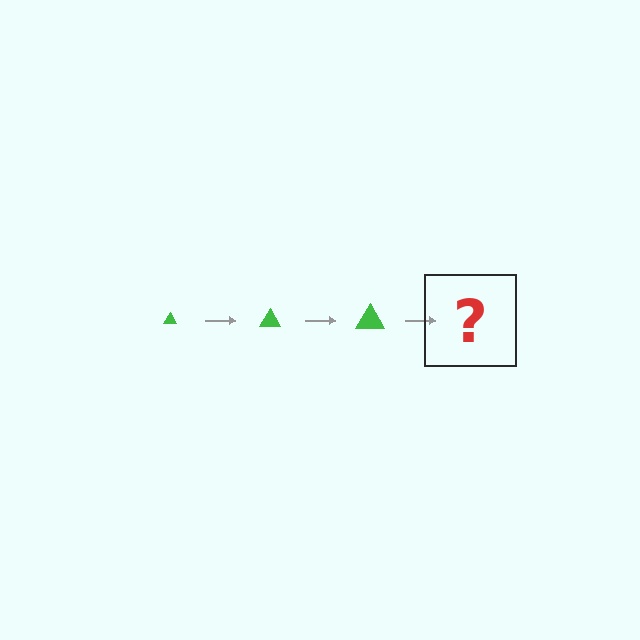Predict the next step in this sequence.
The next step is a green triangle, larger than the previous one.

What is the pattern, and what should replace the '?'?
The pattern is that the triangle gets progressively larger each step. The '?' should be a green triangle, larger than the previous one.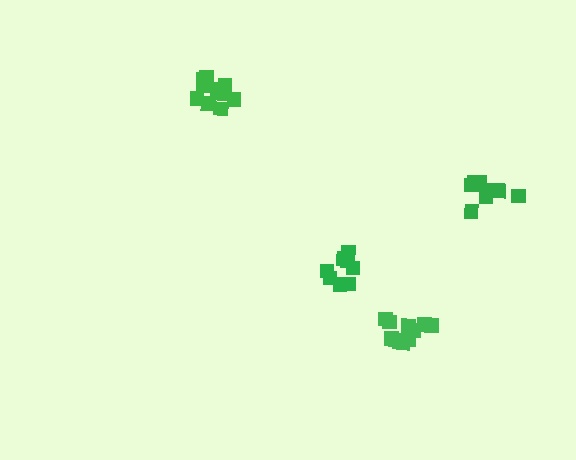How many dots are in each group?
Group 1: 11 dots, Group 2: 8 dots, Group 3: 10 dots, Group 4: 8 dots (37 total).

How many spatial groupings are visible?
There are 4 spatial groupings.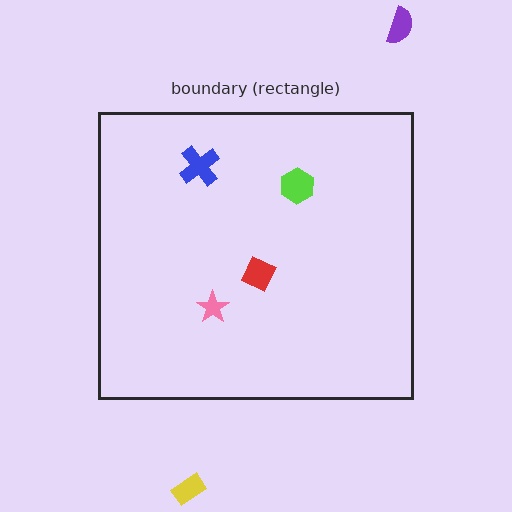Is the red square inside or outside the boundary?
Inside.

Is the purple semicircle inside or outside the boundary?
Outside.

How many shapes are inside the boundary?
4 inside, 2 outside.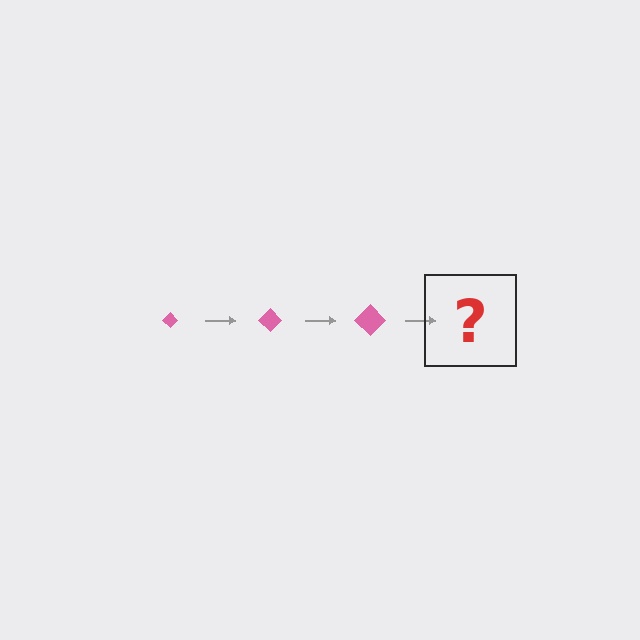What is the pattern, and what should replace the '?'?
The pattern is that the diamond gets progressively larger each step. The '?' should be a pink diamond, larger than the previous one.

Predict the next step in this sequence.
The next step is a pink diamond, larger than the previous one.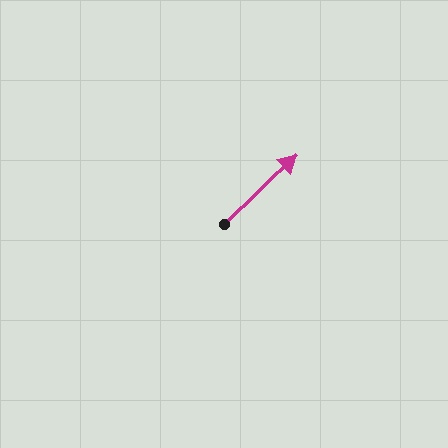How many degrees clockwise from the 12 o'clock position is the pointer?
Approximately 46 degrees.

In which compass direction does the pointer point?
Northeast.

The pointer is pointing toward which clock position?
Roughly 2 o'clock.